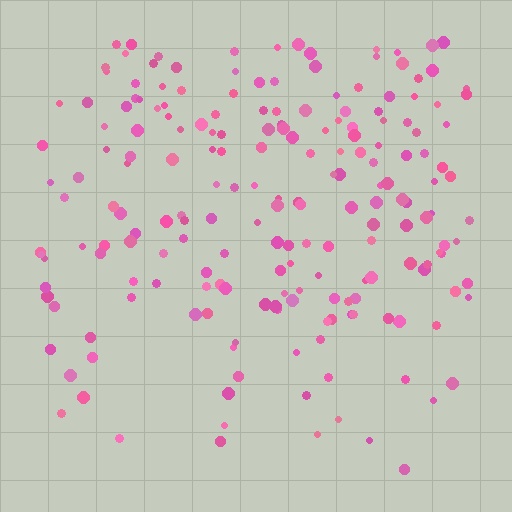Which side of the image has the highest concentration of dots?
The top.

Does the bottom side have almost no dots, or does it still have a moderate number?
Still a moderate number, just noticeably fewer than the top.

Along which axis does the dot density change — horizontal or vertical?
Vertical.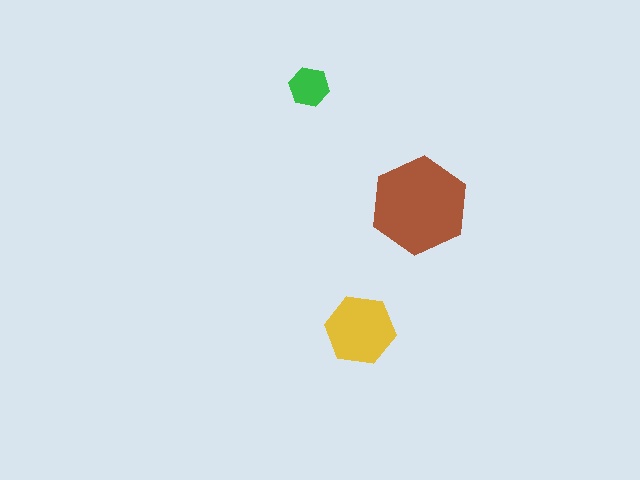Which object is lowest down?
The yellow hexagon is bottommost.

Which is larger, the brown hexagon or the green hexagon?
The brown one.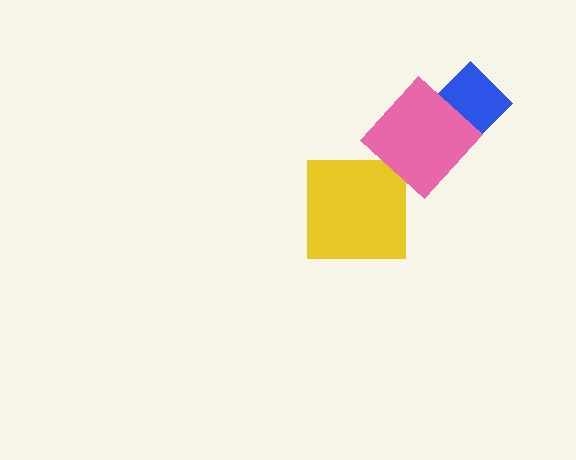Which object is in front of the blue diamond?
The pink diamond is in front of the blue diamond.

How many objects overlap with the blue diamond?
1 object overlaps with the blue diamond.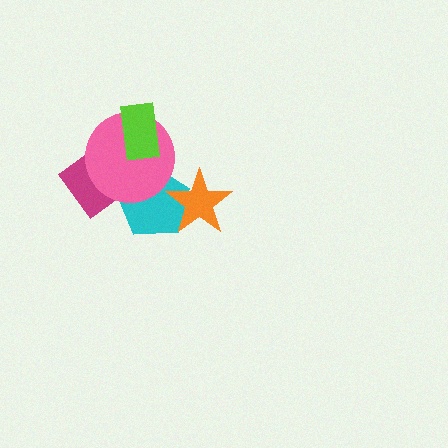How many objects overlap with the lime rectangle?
2 objects overlap with the lime rectangle.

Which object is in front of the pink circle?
The lime rectangle is in front of the pink circle.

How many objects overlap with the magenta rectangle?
3 objects overlap with the magenta rectangle.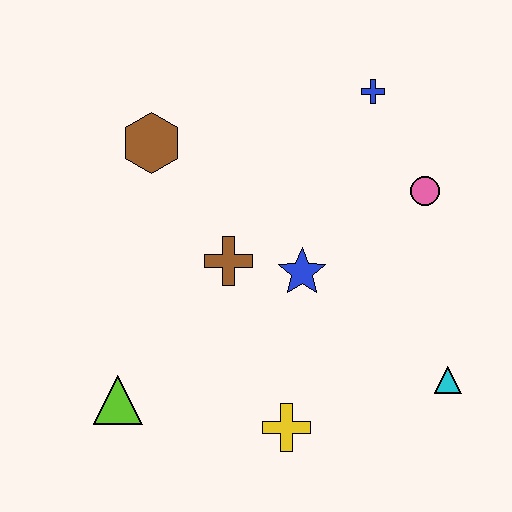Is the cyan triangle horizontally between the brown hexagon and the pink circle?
No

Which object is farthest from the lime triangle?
The blue cross is farthest from the lime triangle.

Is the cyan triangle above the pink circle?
No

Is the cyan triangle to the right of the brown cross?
Yes